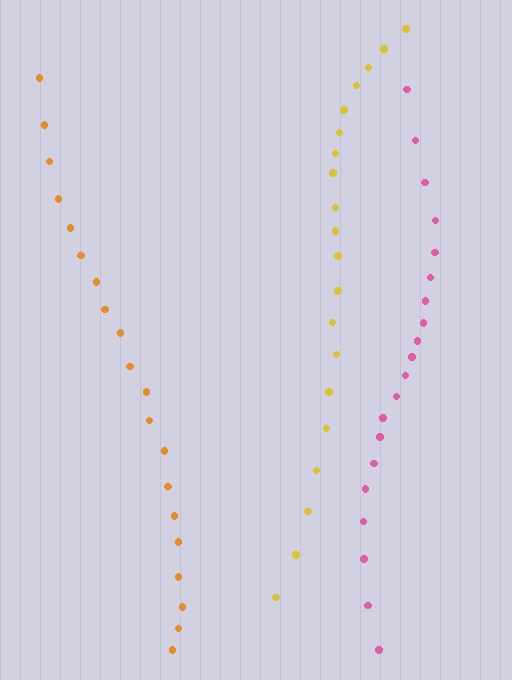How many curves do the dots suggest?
There are 3 distinct paths.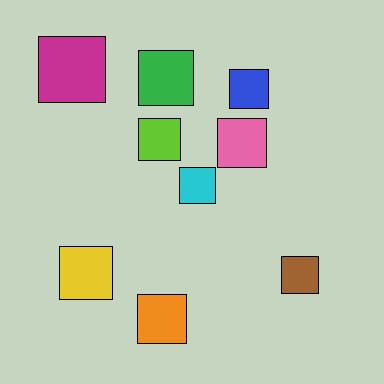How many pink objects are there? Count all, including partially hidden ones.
There is 1 pink object.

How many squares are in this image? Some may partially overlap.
There are 9 squares.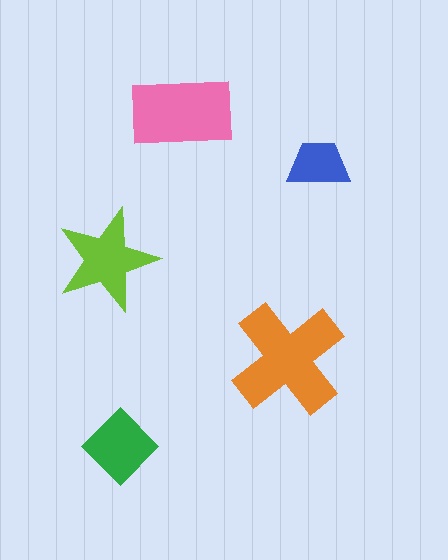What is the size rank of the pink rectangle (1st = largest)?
2nd.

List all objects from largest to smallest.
The orange cross, the pink rectangle, the lime star, the green diamond, the blue trapezoid.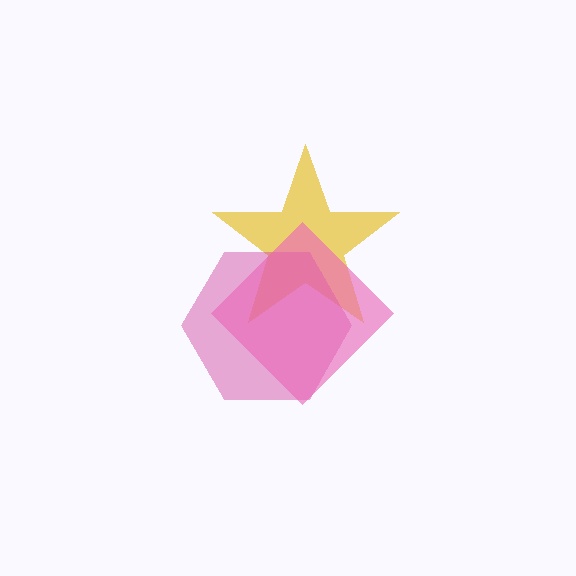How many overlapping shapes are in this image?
There are 3 overlapping shapes in the image.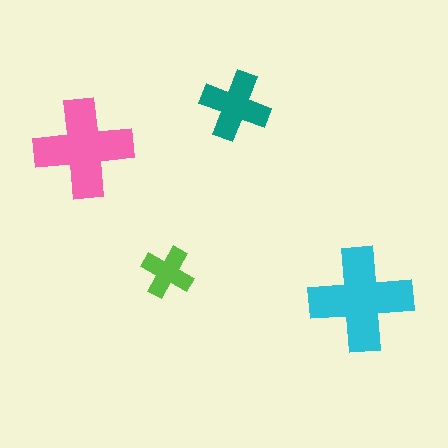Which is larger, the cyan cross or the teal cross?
The cyan one.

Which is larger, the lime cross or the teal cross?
The teal one.